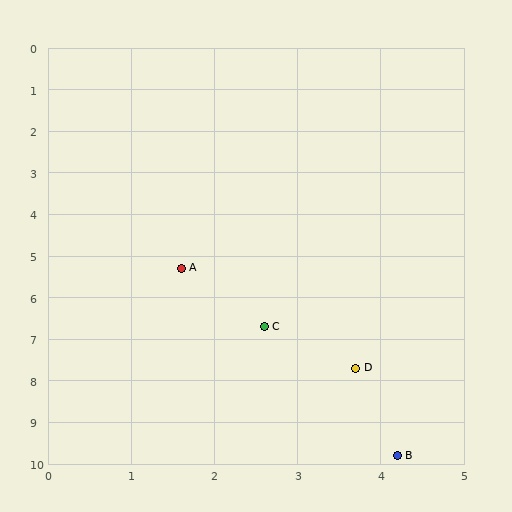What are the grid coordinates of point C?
Point C is at approximately (2.6, 6.7).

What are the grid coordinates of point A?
Point A is at approximately (1.6, 5.3).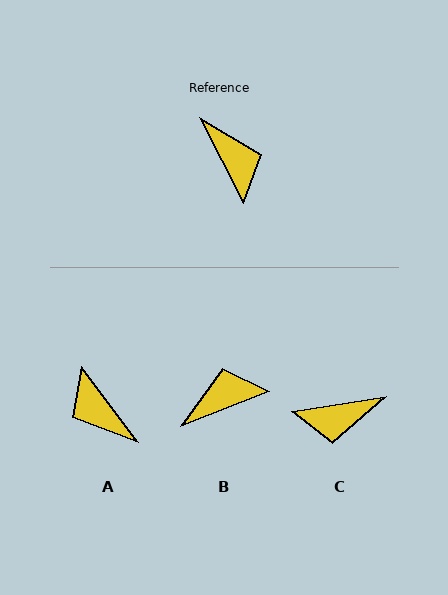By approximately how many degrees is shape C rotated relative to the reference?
Approximately 108 degrees clockwise.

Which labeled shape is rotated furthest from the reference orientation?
A, about 171 degrees away.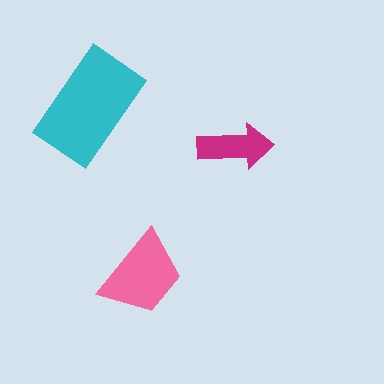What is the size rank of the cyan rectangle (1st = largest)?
1st.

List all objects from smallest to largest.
The magenta arrow, the pink trapezoid, the cyan rectangle.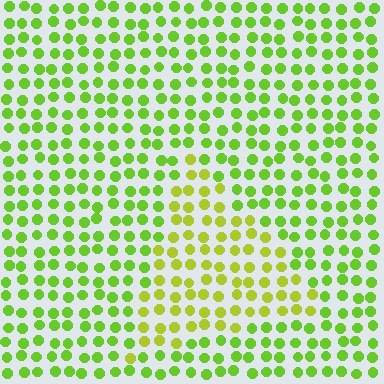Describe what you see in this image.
The image is filled with small lime elements in a uniform arrangement. A triangle-shaped region is visible where the elements are tinted to a slightly different hue, forming a subtle color boundary.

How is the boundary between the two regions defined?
The boundary is defined purely by a slight shift in hue (about 26 degrees). Spacing, size, and orientation are identical on both sides.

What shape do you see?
I see a triangle.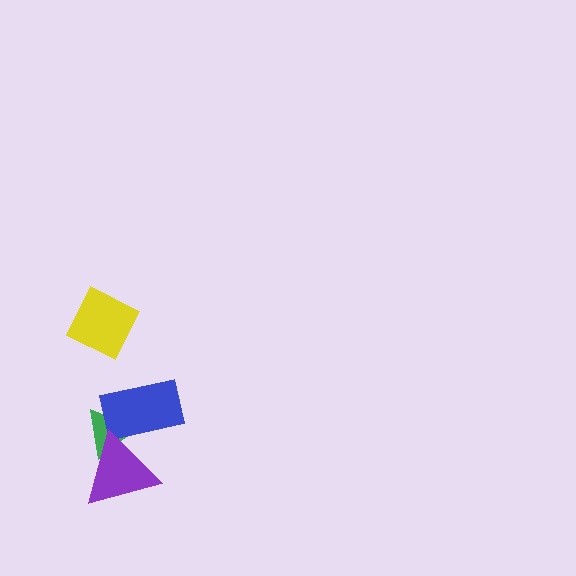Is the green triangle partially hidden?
Yes, it is partially covered by another shape.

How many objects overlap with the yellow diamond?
0 objects overlap with the yellow diamond.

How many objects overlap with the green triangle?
2 objects overlap with the green triangle.